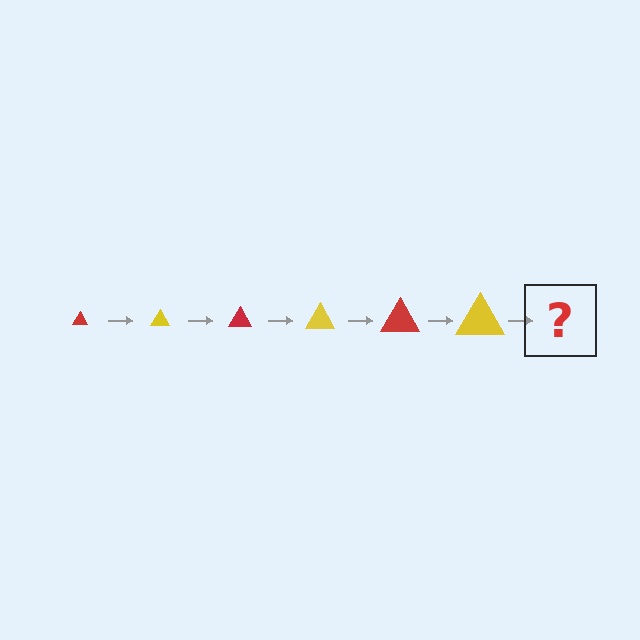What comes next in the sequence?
The next element should be a red triangle, larger than the previous one.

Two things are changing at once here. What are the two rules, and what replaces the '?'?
The two rules are that the triangle grows larger each step and the color cycles through red and yellow. The '?' should be a red triangle, larger than the previous one.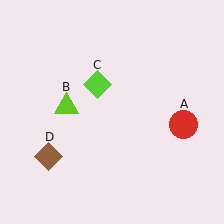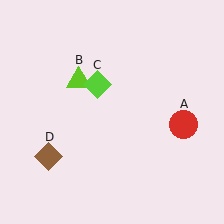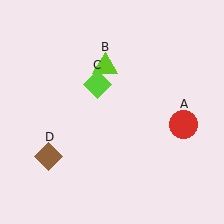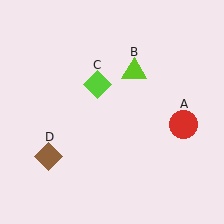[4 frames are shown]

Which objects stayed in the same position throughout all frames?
Red circle (object A) and lime diamond (object C) and brown diamond (object D) remained stationary.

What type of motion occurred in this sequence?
The lime triangle (object B) rotated clockwise around the center of the scene.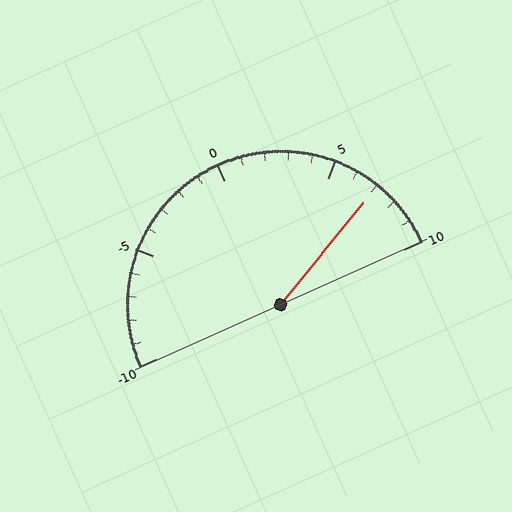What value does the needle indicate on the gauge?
The needle indicates approximately 7.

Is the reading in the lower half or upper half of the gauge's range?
The reading is in the upper half of the range (-10 to 10).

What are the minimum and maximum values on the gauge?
The gauge ranges from -10 to 10.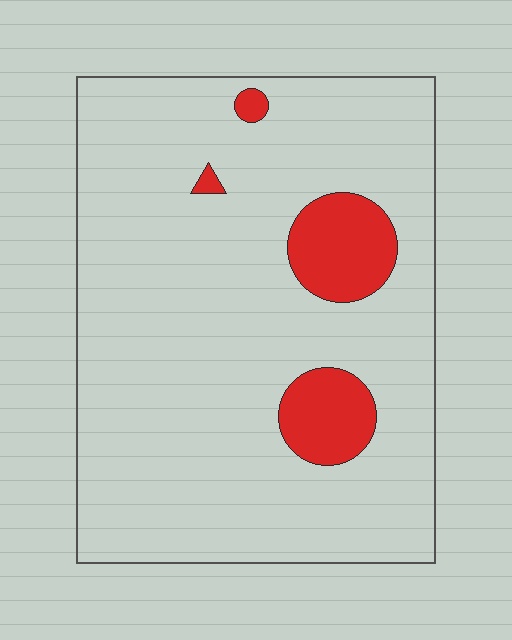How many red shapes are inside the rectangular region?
4.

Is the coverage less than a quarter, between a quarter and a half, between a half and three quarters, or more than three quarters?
Less than a quarter.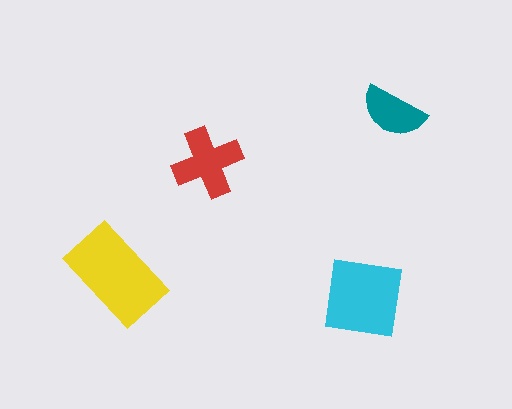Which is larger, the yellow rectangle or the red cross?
The yellow rectangle.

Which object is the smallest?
The teal semicircle.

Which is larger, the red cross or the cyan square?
The cyan square.